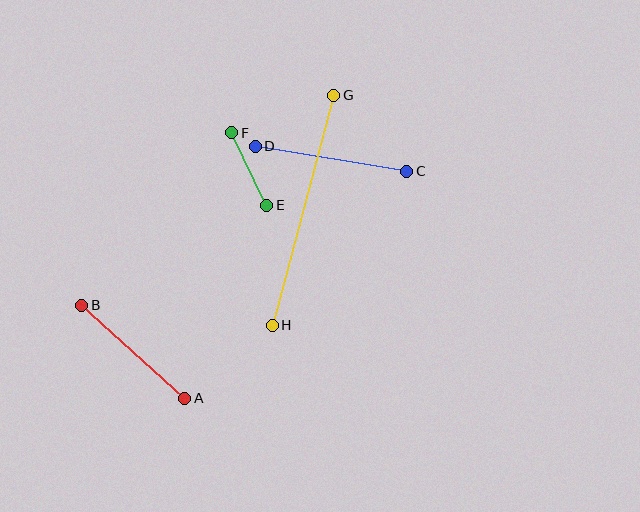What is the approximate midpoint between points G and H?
The midpoint is at approximately (303, 210) pixels.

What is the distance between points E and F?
The distance is approximately 81 pixels.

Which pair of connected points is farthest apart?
Points G and H are farthest apart.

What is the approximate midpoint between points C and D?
The midpoint is at approximately (331, 159) pixels.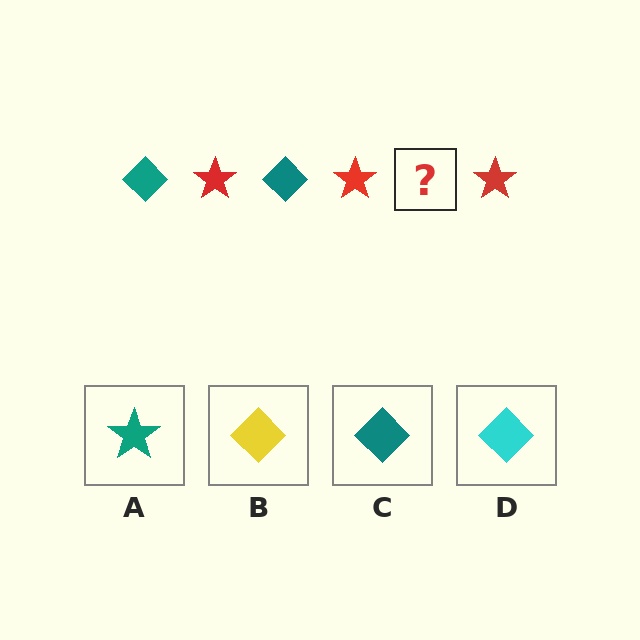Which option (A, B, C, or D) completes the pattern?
C.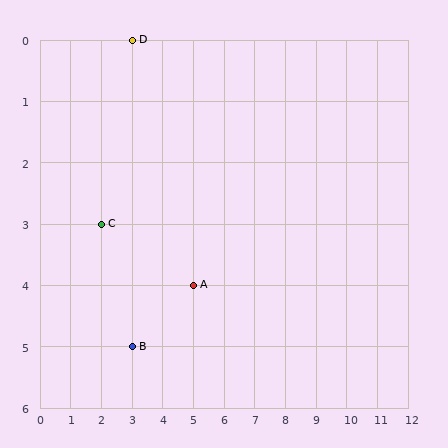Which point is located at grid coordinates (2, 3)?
Point C is at (2, 3).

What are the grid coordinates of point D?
Point D is at grid coordinates (3, 0).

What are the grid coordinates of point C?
Point C is at grid coordinates (2, 3).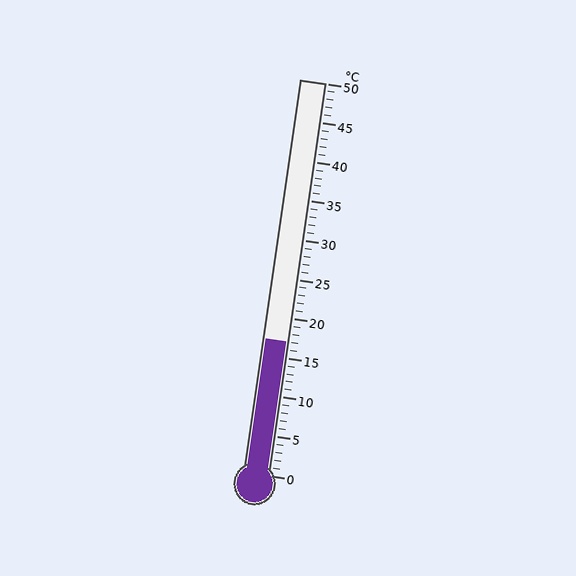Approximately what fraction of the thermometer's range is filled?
The thermometer is filled to approximately 35% of its range.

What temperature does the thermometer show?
The thermometer shows approximately 17°C.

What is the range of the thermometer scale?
The thermometer scale ranges from 0°C to 50°C.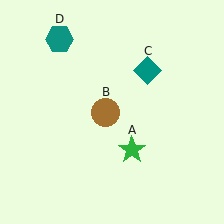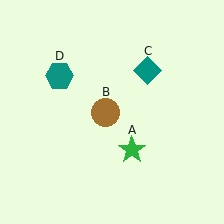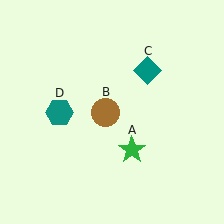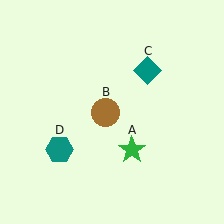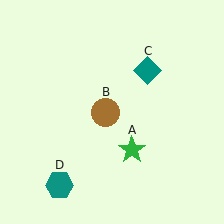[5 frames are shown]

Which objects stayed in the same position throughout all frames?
Green star (object A) and brown circle (object B) and teal diamond (object C) remained stationary.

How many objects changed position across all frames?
1 object changed position: teal hexagon (object D).